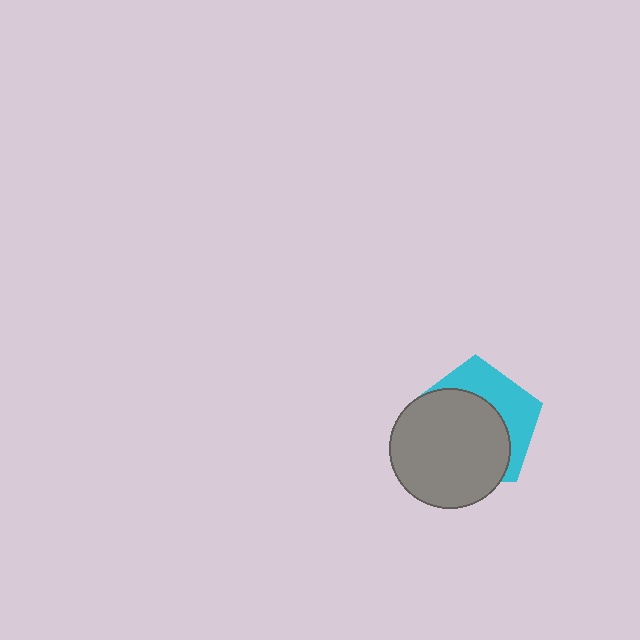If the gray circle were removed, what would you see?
You would see the complete cyan pentagon.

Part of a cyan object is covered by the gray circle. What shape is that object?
It is a pentagon.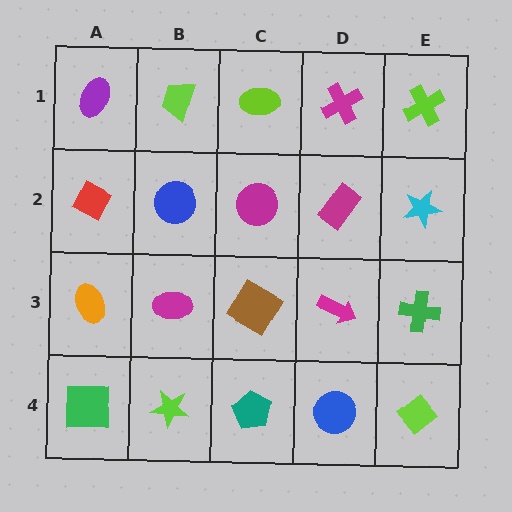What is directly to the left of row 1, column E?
A magenta cross.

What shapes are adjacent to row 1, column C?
A magenta circle (row 2, column C), a lime trapezoid (row 1, column B), a magenta cross (row 1, column D).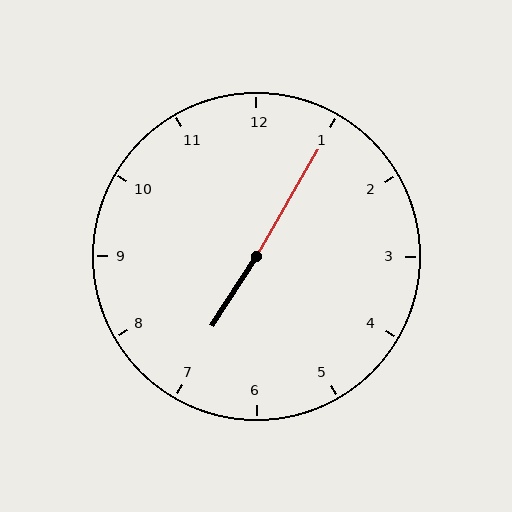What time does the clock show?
7:05.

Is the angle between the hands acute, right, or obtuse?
It is obtuse.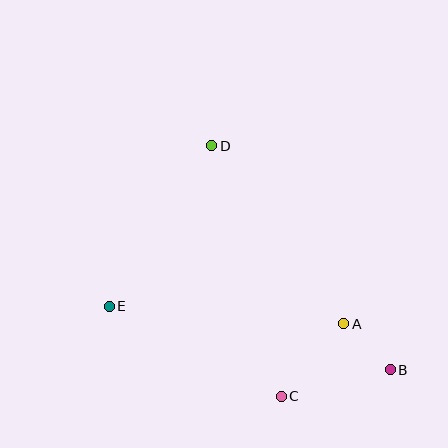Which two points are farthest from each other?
Points B and E are farthest from each other.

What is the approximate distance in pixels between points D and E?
The distance between D and E is approximately 191 pixels.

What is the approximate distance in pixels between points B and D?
The distance between B and D is approximately 286 pixels.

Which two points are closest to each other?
Points A and B are closest to each other.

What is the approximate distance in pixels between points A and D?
The distance between A and D is approximately 221 pixels.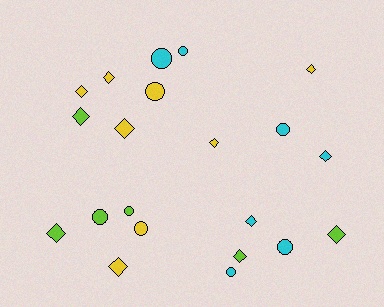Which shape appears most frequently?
Diamond, with 12 objects.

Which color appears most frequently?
Yellow, with 8 objects.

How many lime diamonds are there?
There are 4 lime diamonds.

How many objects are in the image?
There are 21 objects.